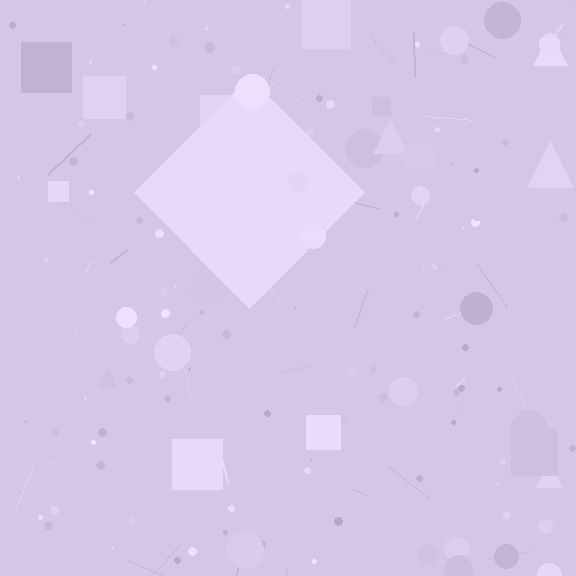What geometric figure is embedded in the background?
A diamond is embedded in the background.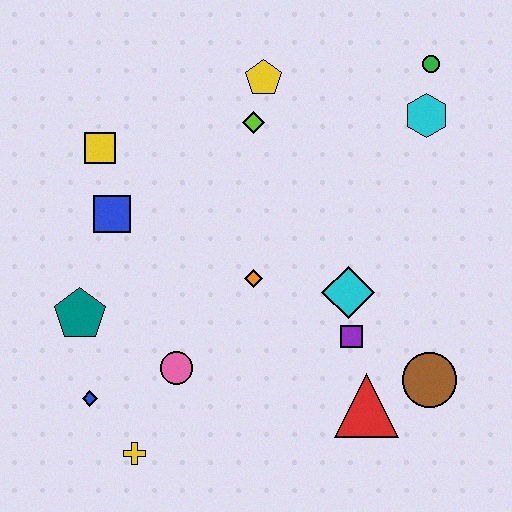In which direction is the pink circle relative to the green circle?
The pink circle is below the green circle.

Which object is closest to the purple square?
The cyan diamond is closest to the purple square.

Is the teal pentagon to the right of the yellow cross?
No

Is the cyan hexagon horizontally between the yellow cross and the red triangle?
No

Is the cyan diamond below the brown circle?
No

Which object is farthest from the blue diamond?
The green circle is farthest from the blue diamond.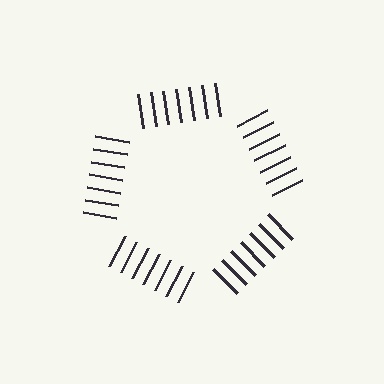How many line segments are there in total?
35 — 7 along each of the 5 edges.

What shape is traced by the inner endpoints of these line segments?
An illusory pentagon — the line segments terminate on its edges but no continuous stroke is drawn.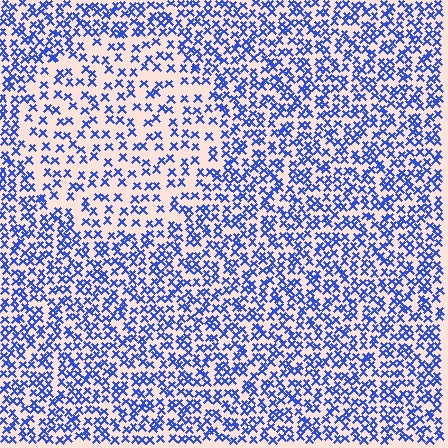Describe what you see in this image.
The image contains small blue elements arranged at two different densities. A circle-shaped region is visible where the elements are less densely packed than the surrounding area.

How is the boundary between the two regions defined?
The boundary is defined by a change in element density (approximately 1.9x ratio). All elements are the same color, size, and shape.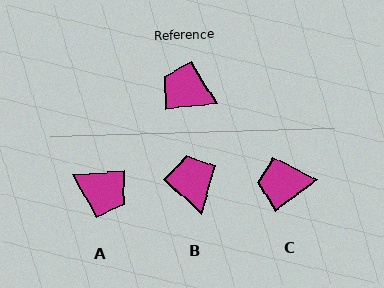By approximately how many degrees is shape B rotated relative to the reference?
Approximately 47 degrees clockwise.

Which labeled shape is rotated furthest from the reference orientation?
A, about 179 degrees away.